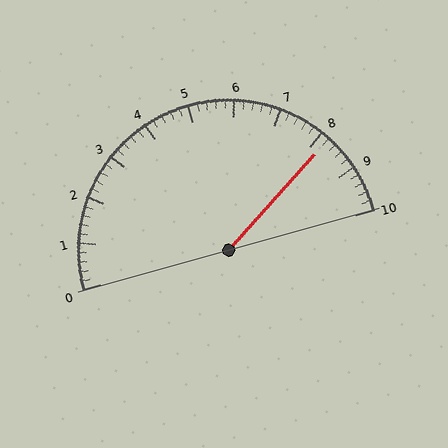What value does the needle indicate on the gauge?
The needle indicates approximately 8.2.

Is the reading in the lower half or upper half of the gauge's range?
The reading is in the upper half of the range (0 to 10).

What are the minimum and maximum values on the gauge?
The gauge ranges from 0 to 10.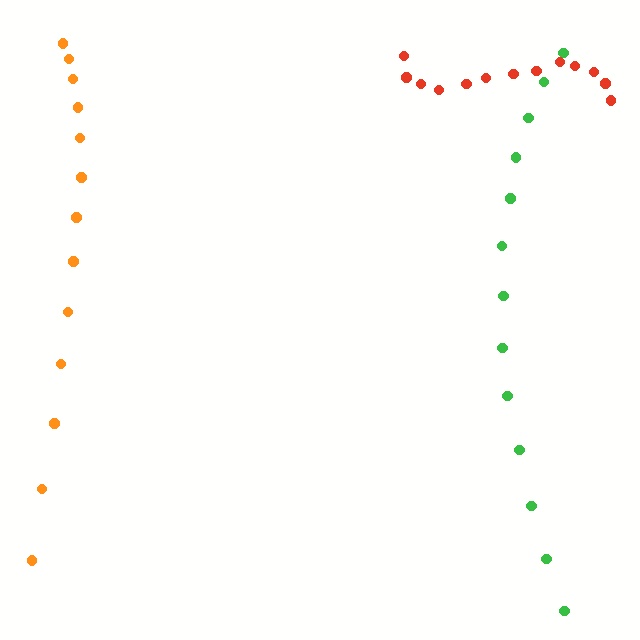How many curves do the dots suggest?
There are 3 distinct paths.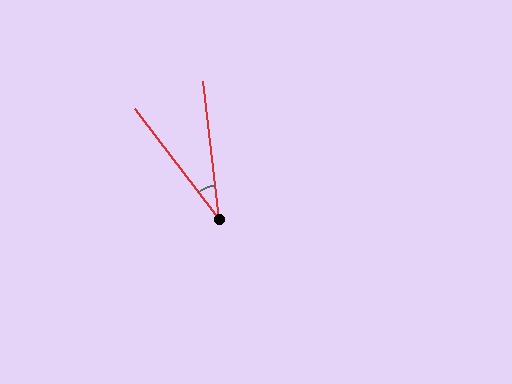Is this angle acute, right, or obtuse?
It is acute.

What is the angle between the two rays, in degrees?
Approximately 31 degrees.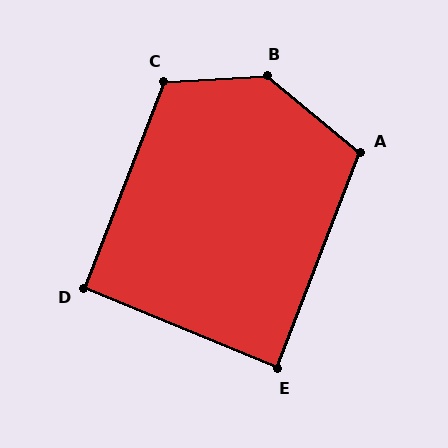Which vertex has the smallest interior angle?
E, at approximately 89 degrees.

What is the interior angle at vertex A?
Approximately 108 degrees (obtuse).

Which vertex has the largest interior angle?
B, at approximately 137 degrees.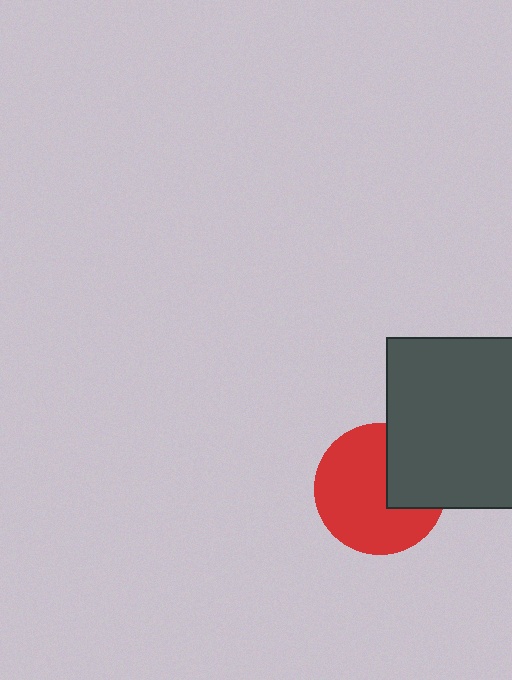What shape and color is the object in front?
The object in front is a dark gray square.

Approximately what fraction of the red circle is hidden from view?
Roughly 31% of the red circle is hidden behind the dark gray square.